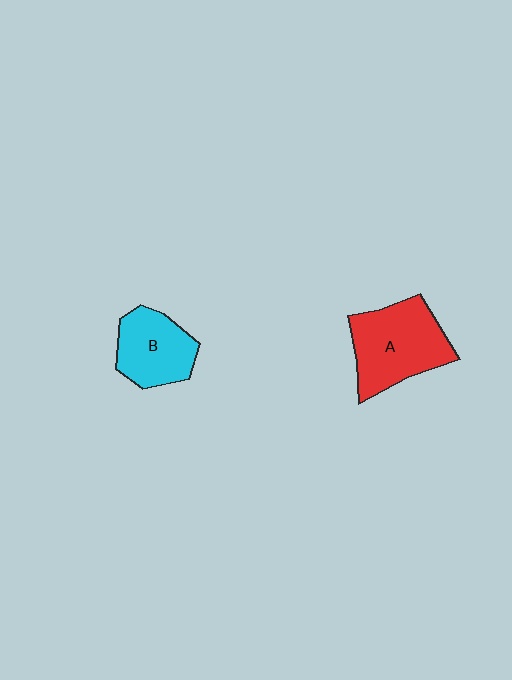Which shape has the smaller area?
Shape B (cyan).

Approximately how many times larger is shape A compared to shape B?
Approximately 1.4 times.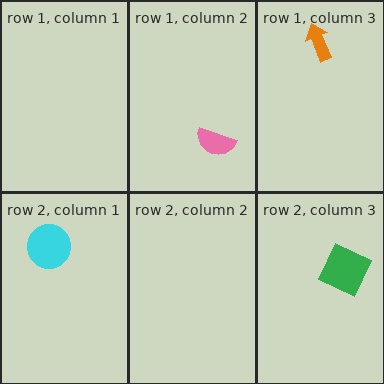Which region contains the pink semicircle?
The row 1, column 2 region.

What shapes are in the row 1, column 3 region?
The orange arrow.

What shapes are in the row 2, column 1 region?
The cyan circle.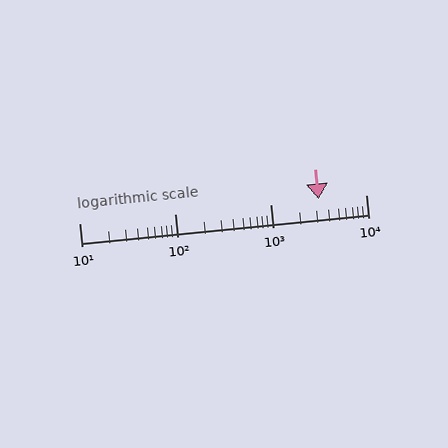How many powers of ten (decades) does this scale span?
The scale spans 3 decades, from 10 to 10000.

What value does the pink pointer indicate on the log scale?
The pointer indicates approximately 3200.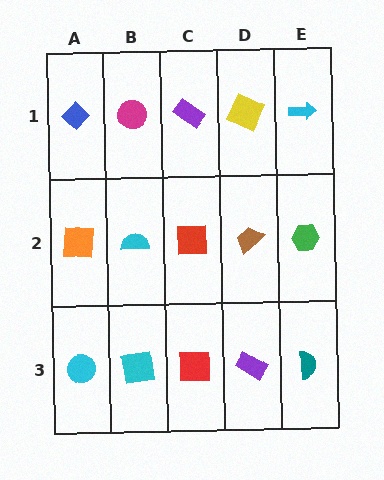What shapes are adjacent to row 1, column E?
A green hexagon (row 2, column E), a yellow square (row 1, column D).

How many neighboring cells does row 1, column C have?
3.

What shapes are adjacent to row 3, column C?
A red square (row 2, column C), a cyan square (row 3, column B), a purple rectangle (row 3, column D).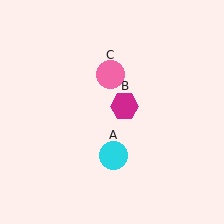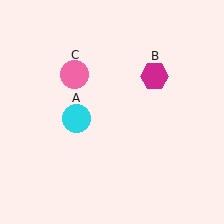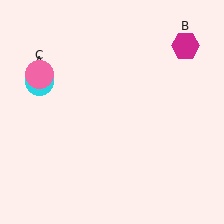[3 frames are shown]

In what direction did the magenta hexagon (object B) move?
The magenta hexagon (object B) moved up and to the right.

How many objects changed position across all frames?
3 objects changed position: cyan circle (object A), magenta hexagon (object B), pink circle (object C).